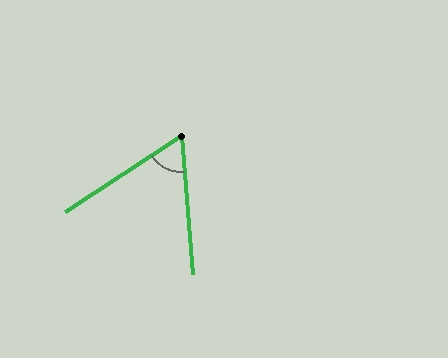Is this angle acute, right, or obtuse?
It is acute.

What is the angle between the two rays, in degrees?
Approximately 61 degrees.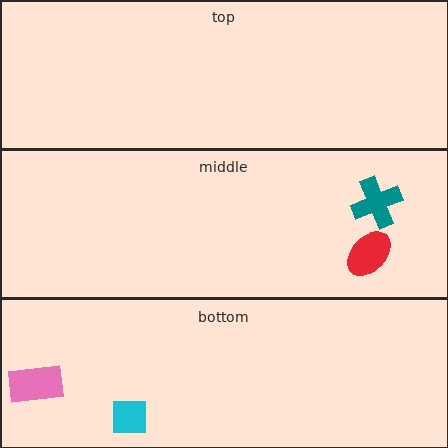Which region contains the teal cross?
The middle region.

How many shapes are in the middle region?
2.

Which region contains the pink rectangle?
The bottom region.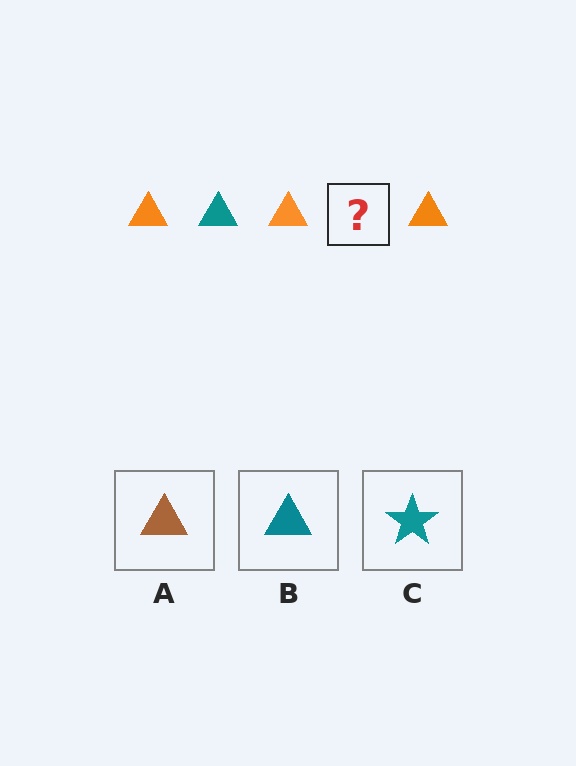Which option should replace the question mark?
Option B.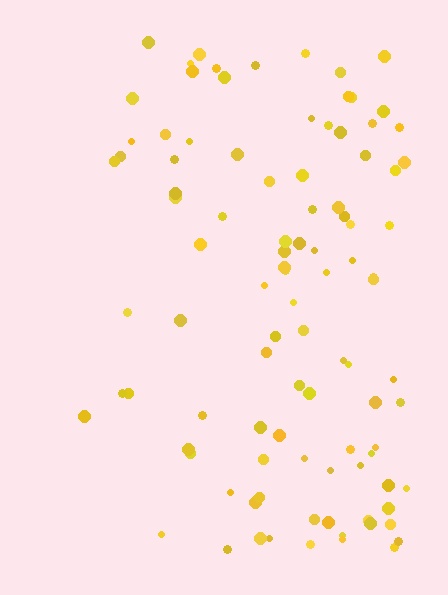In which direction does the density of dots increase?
From left to right, with the right side densest.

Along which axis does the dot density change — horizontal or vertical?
Horizontal.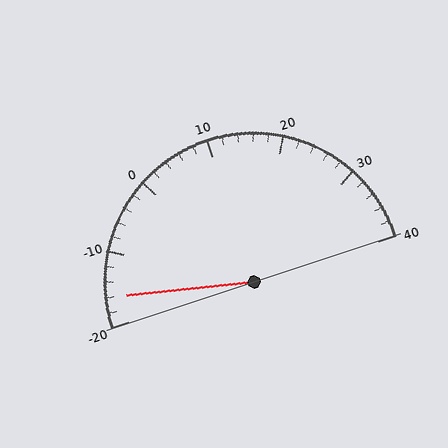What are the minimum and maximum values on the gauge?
The gauge ranges from -20 to 40.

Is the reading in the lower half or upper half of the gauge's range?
The reading is in the lower half of the range (-20 to 40).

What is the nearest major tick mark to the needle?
The nearest major tick mark is -20.